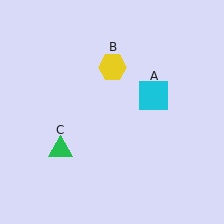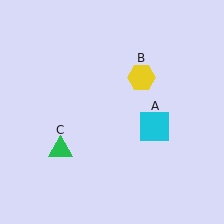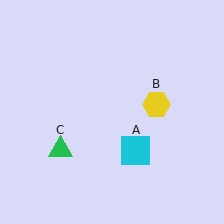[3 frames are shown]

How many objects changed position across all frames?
2 objects changed position: cyan square (object A), yellow hexagon (object B).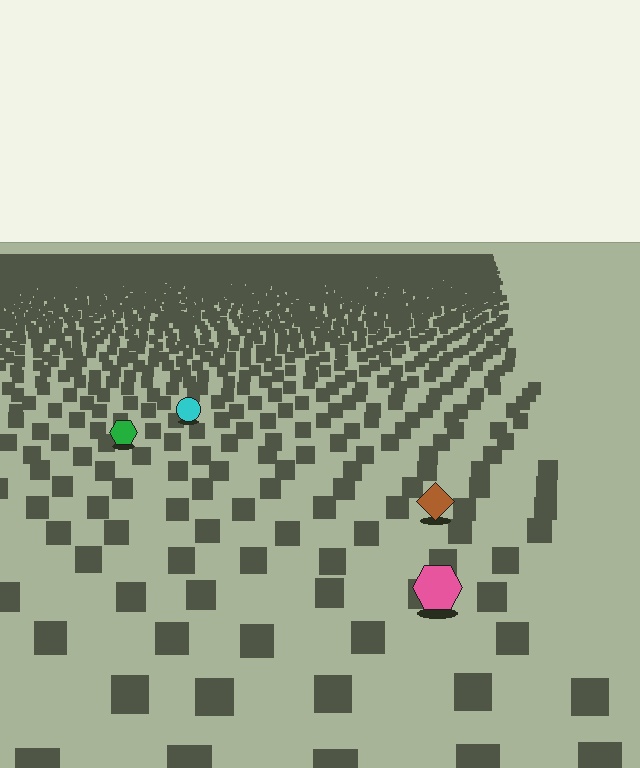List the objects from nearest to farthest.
From nearest to farthest: the pink hexagon, the brown diamond, the green hexagon, the cyan circle.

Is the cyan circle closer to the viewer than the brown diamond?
No. The brown diamond is closer — you can tell from the texture gradient: the ground texture is coarser near it.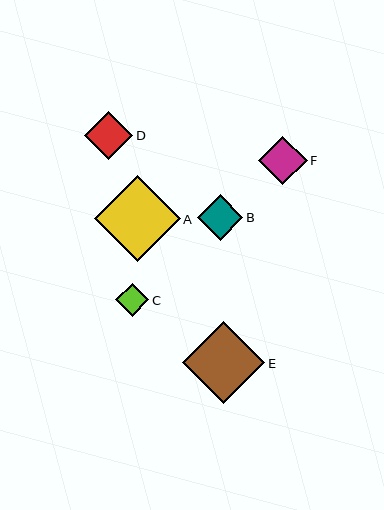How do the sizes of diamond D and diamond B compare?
Diamond D and diamond B are approximately the same size.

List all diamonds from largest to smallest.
From largest to smallest: A, E, D, F, B, C.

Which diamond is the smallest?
Diamond C is the smallest with a size of approximately 33 pixels.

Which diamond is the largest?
Diamond A is the largest with a size of approximately 86 pixels.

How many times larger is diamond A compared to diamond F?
Diamond A is approximately 1.8 times the size of diamond F.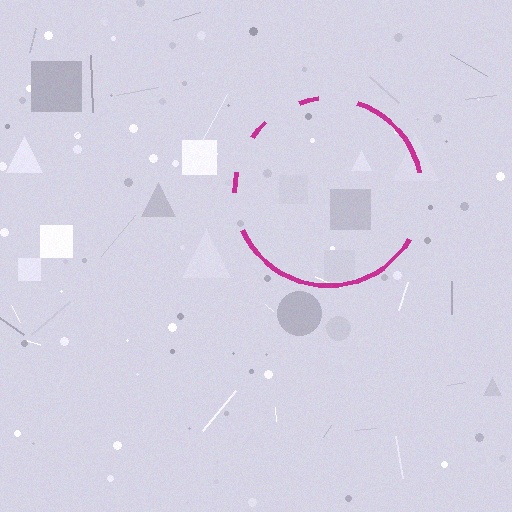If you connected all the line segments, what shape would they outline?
They would outline a circle.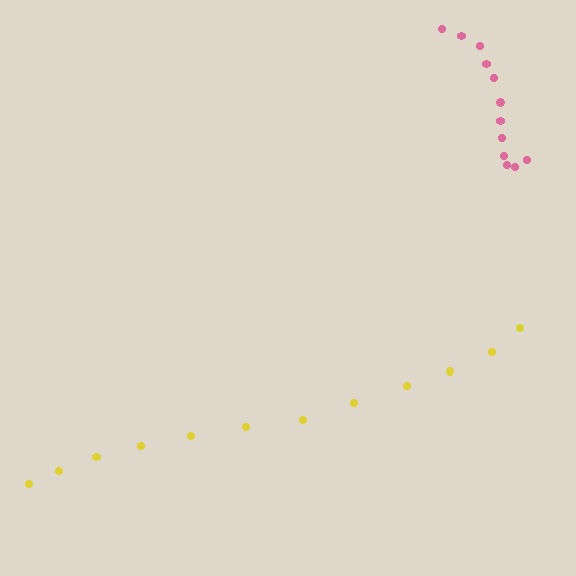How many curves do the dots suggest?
There are 2 distinct paths.